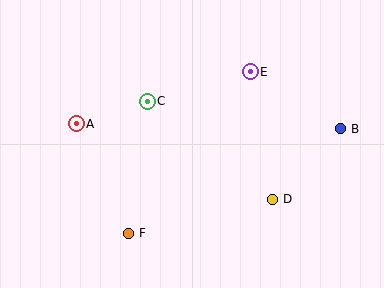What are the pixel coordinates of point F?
Point F is at (129, 233).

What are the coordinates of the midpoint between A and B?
The midpoint between A and B is at (208, 126).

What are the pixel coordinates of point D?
Point D is at (273, 199).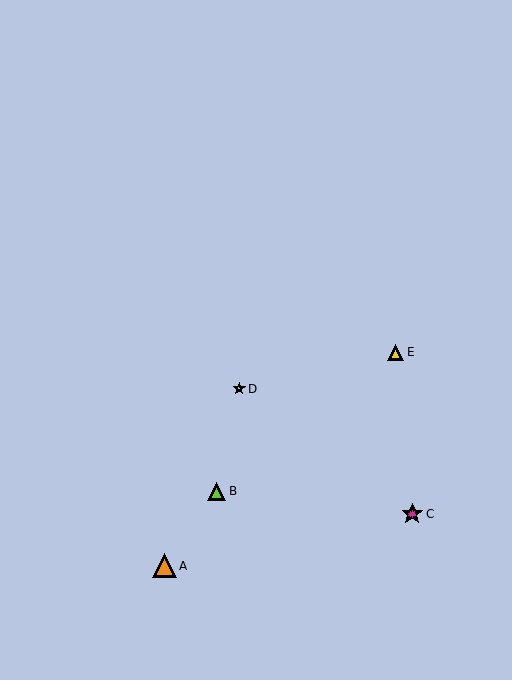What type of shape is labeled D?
Shape D is a yellow star.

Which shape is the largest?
The orange triangle (labeled A) is the largest.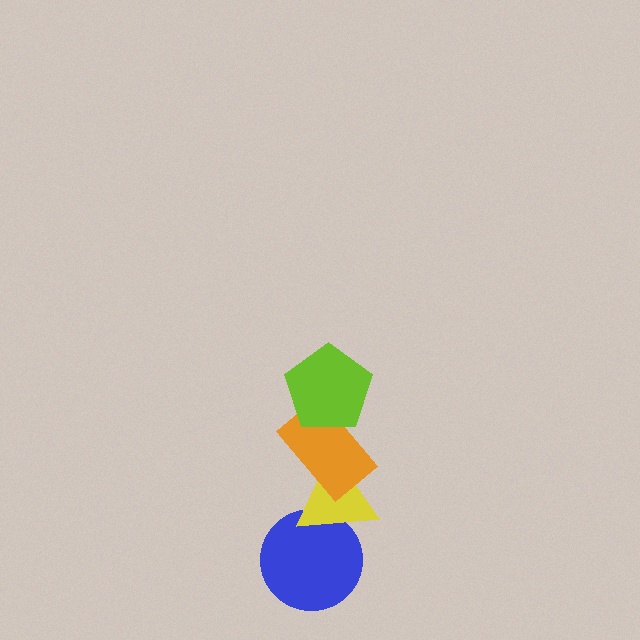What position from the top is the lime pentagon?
The lime pentagon is 1st from the top.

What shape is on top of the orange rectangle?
The lime pentagon is on top of the orange rectangle.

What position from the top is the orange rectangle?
The orange rectangle is 2nd from the top.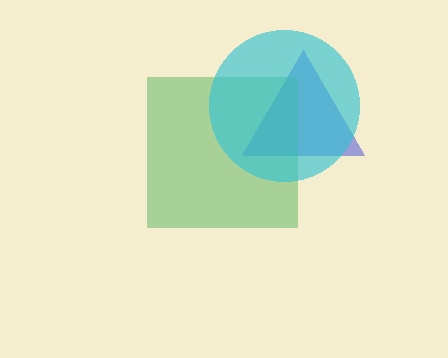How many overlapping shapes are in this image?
There are 3 overlapping shapes in the image.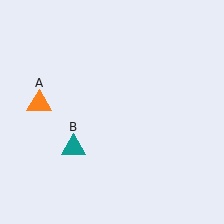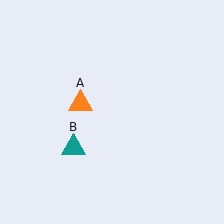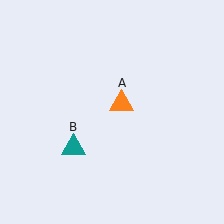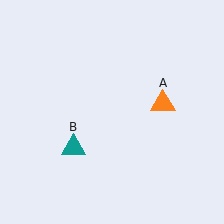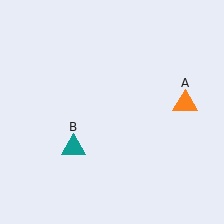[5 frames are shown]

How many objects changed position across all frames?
1 object changed position: orange triangle (object A).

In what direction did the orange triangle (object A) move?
The orange triangle (object A) moved right.